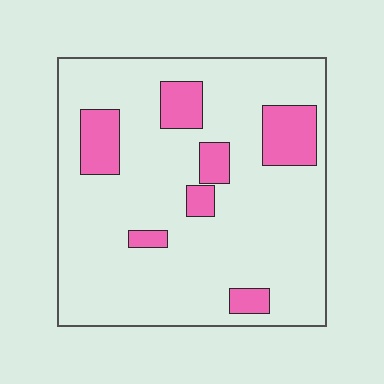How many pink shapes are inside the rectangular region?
7.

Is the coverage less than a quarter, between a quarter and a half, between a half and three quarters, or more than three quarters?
Less than a quarter.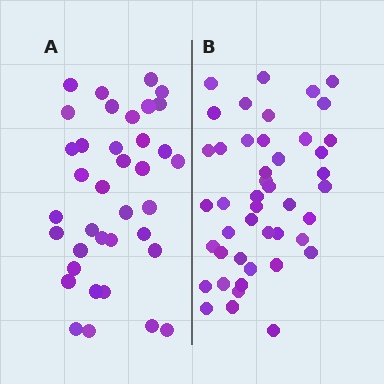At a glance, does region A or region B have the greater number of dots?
Region B (the right region) has more dots.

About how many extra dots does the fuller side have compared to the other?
Region B has roughly 8 or so more dots than region A.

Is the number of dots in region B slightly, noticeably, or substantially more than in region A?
Region B has only slightly more — the two regions are fairly close. The ratio is roughly 1.2 to 1.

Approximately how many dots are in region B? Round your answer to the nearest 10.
About 40 dots. (The exact count is 45, which rounds to 40.)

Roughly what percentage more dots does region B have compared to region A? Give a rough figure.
About 20% more.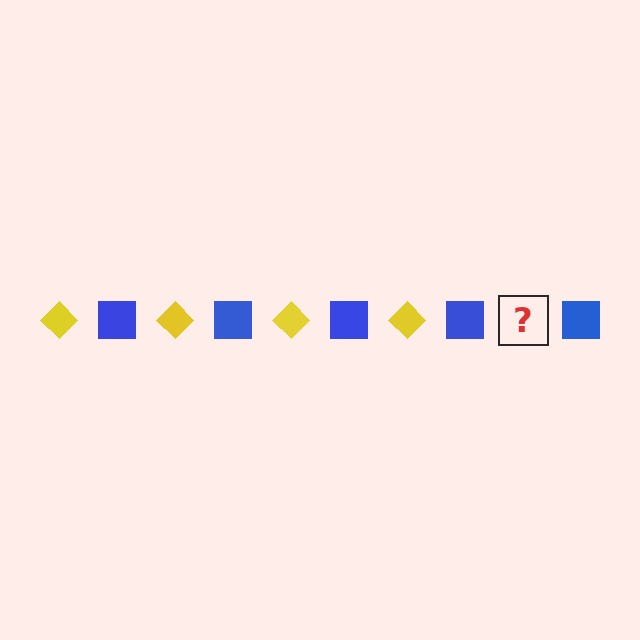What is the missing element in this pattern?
The missing element is a yellow diamond.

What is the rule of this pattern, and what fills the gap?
The rule is that the pattern alternates between yellow diamond and blue square. The gap should be filled with a yellow diamond.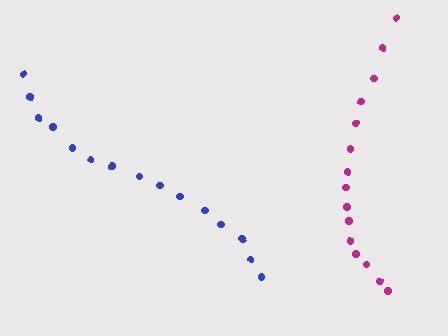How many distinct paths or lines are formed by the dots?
There are 2 distinct paths.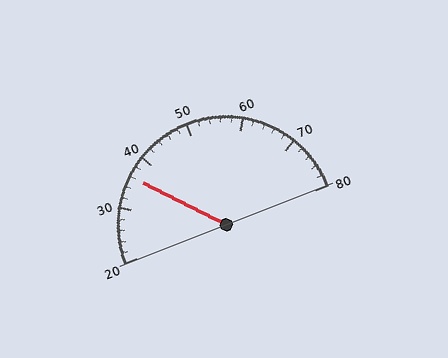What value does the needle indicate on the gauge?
The needle indicates approximately 36.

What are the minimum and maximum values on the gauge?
The gauge ranges from 20 to 80.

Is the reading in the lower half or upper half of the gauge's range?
The reading is in the lower half of the range (20 to 80).